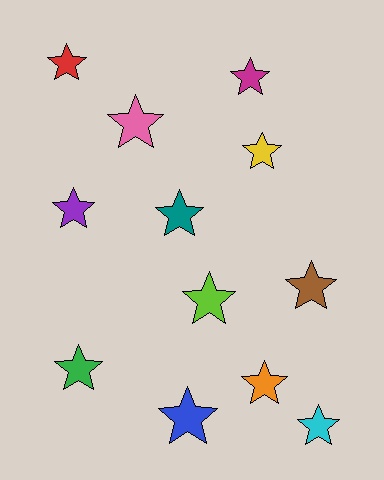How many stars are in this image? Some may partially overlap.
There are 12 stars.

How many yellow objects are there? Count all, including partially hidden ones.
There is 1 yellow object.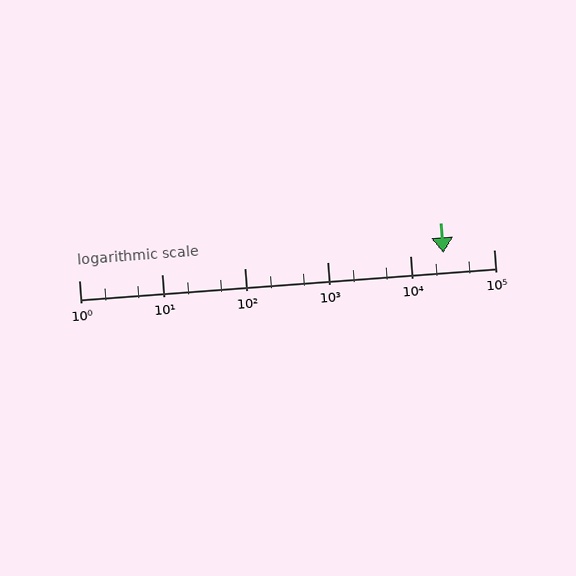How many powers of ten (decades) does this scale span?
The scale spans 5 decades, from 1 to 100000.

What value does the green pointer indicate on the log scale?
The pointer indicates approximately 25000.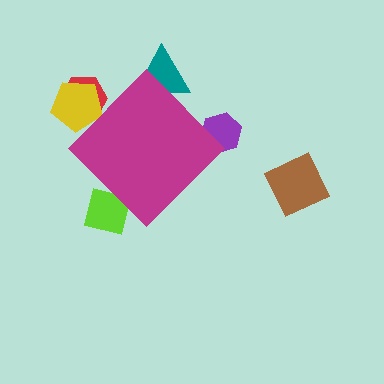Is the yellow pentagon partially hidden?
Yes, the yellow pentagon is partially hidden behind the magenta diamond.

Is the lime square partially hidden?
Yes, the lime square is partially hidden behind the magenta diamond.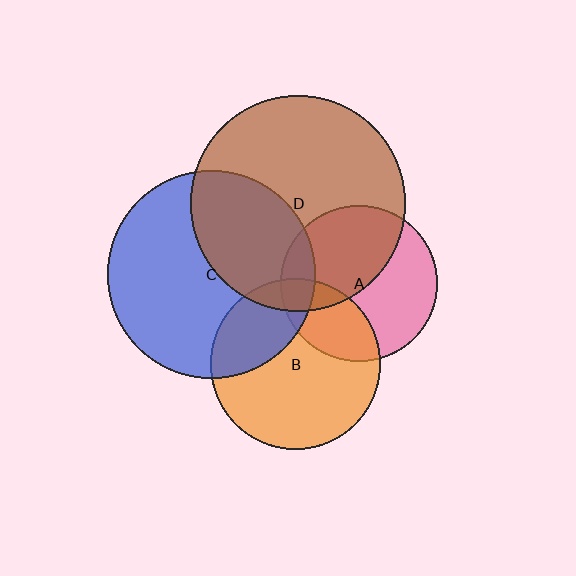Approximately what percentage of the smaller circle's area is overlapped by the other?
Approximately 30%.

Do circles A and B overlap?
Yes.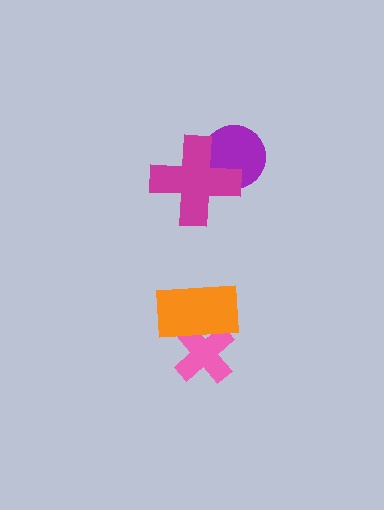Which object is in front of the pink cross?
The orange rectangle is in front of the pink cross.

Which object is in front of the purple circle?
The magenta cross is in front of the purple circle.